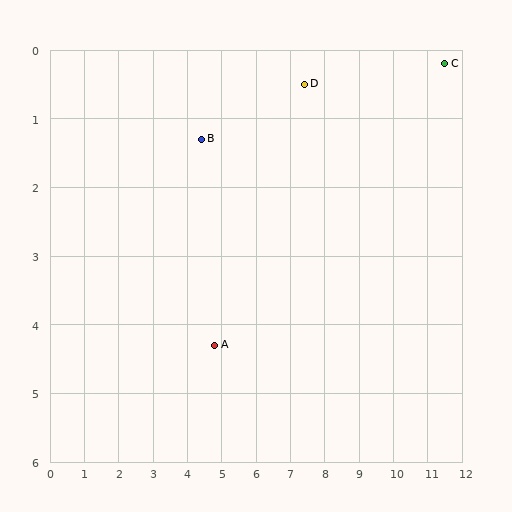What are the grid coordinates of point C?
Point C is at approximately (11.5, 0.2).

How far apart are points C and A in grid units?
Points C and A are about 7.9 grid units apart.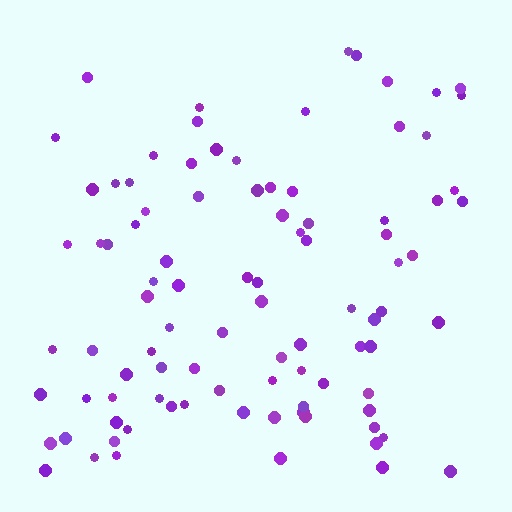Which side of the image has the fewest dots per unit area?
The top.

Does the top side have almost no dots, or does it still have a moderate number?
Still a moderate number, just noticeably fewer than the bottom.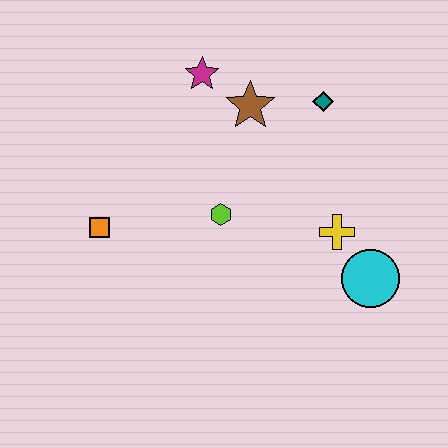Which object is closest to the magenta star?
The brown star is closest to the magenta star.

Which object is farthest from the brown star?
The cyan circle is farthest from the brown star.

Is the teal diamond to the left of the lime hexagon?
No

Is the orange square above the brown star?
No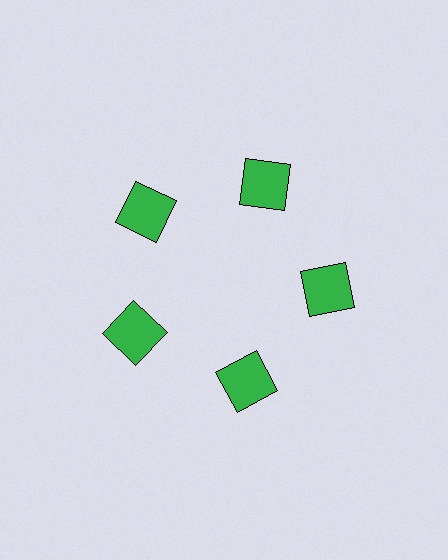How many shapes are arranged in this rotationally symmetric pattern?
There are 5 shapes, arranged in 5 groups of 1.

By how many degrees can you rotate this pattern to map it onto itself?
The pattern maps onto itself every 72 degrees of rotation.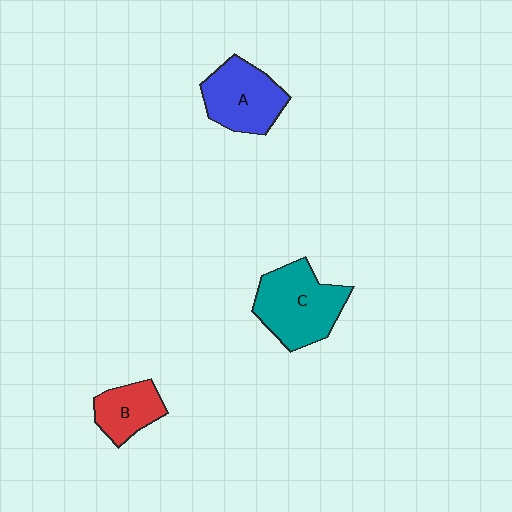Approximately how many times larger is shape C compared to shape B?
Approximately 1.8 times.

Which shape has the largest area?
Shape C (teal).